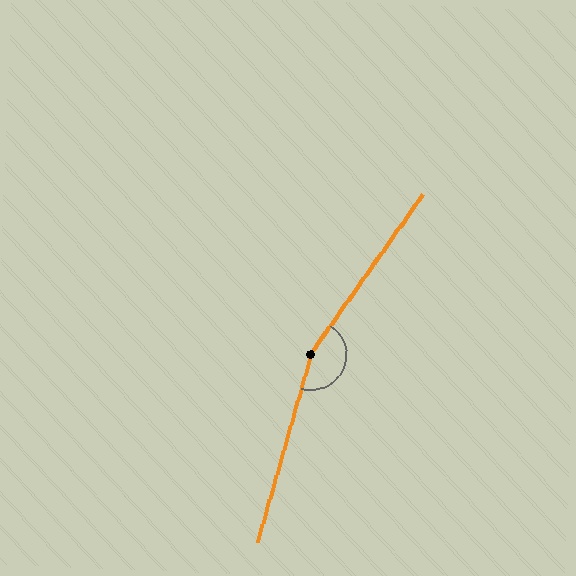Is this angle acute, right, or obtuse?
It is obtuse.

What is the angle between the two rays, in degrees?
Approximately 161 degrees.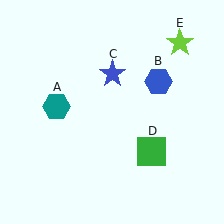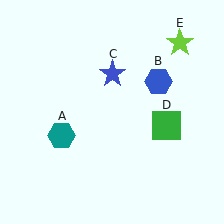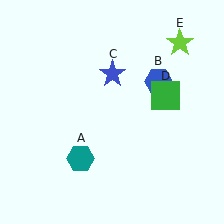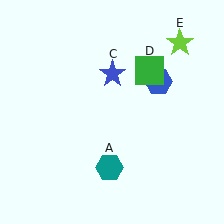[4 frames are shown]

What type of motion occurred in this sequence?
The teal hexagon (object A), green square (object D) rotated counterclockwise around the center of the scene.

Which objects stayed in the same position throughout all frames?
Blue hexagon (object B) and blue star (object C) and lime star (object E) remained stationary.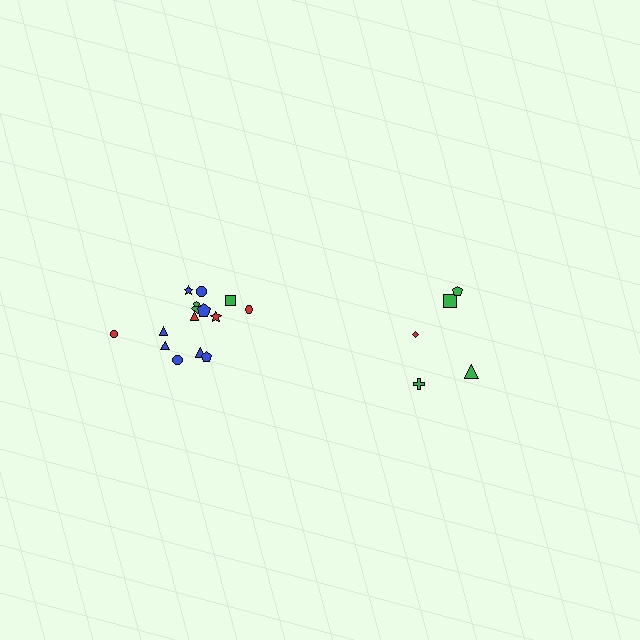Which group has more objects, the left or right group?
The left group.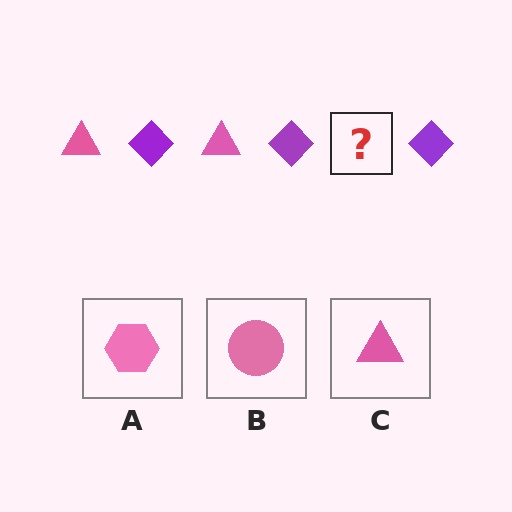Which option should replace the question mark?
Option C.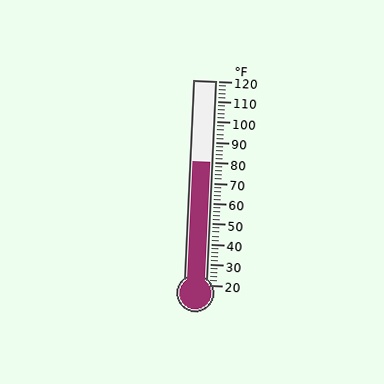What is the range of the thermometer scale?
The thermometer scale ranges from 20°F to 120°F.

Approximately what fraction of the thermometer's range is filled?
The thermometer is filled to approximately 60% of its range.